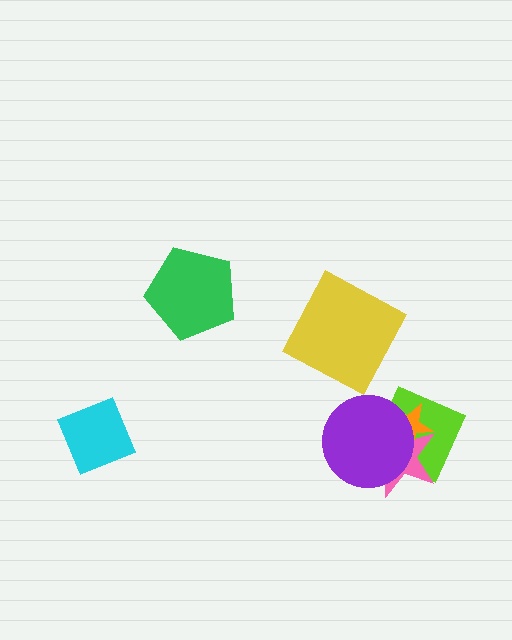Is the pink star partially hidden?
Yes, it is partially covered by another shape.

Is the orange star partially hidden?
Yes, it is partially covered by another shape.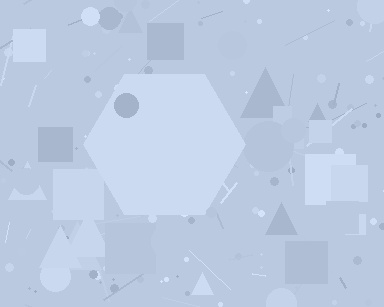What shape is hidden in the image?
A hexagon is hidden in the image.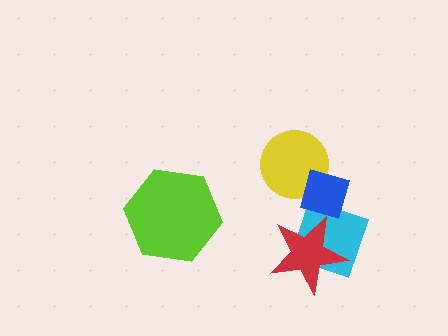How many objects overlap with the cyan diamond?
2 objects overlap with the cyan diamond.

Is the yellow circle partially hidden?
Yes, it is partially covered by another shape.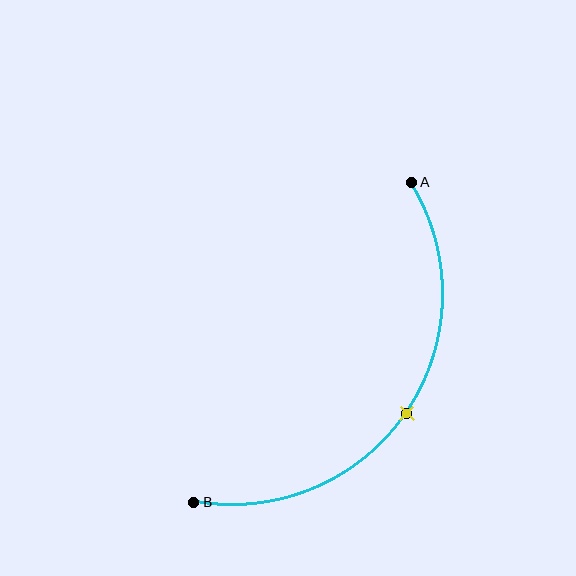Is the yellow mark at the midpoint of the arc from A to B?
Yes. The yellow mark lies on the arc at equal arc-length from both A and B — it is the arc midpoint.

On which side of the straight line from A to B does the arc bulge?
The arc bulges below and to the right of the straight line connecting A and B.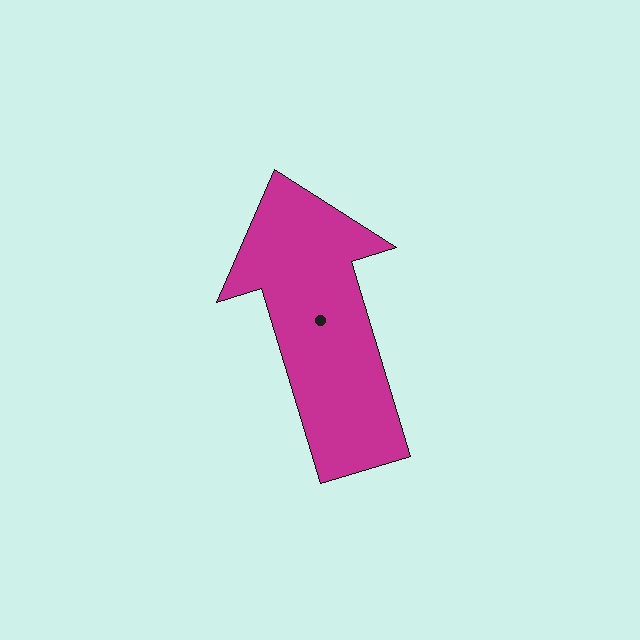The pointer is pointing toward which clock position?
Roughly 11 o'clock.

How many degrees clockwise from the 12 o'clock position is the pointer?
Approximately 343 degrees.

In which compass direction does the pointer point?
North.